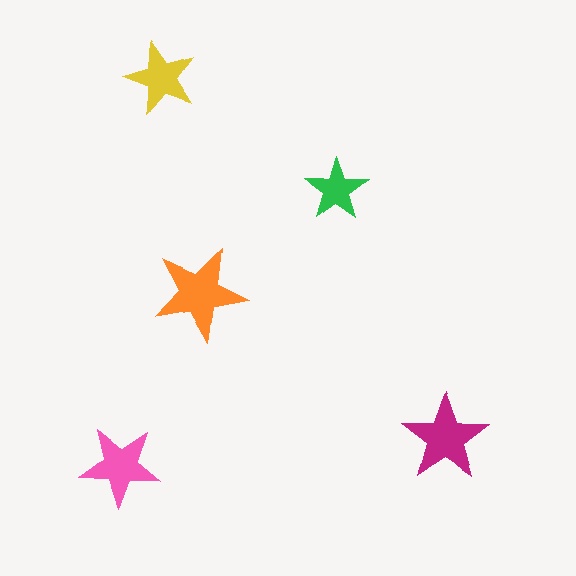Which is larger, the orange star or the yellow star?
The orange one.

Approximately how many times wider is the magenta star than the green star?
About 1.5 times wider.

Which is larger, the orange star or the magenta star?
The orange one.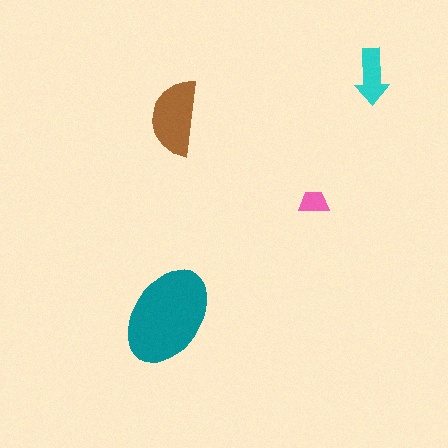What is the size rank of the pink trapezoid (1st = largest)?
4th.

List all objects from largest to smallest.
The teal ellipse, the brown semicircle, the cyan arrow, the pink trapezoid.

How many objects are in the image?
There are 4 objects in the image.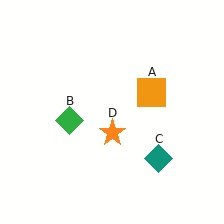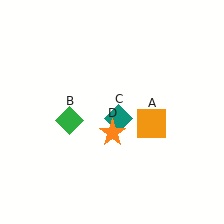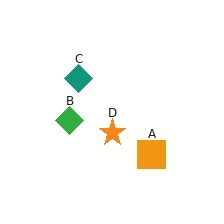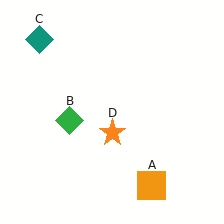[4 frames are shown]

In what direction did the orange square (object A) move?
The orange square (object A) moved down.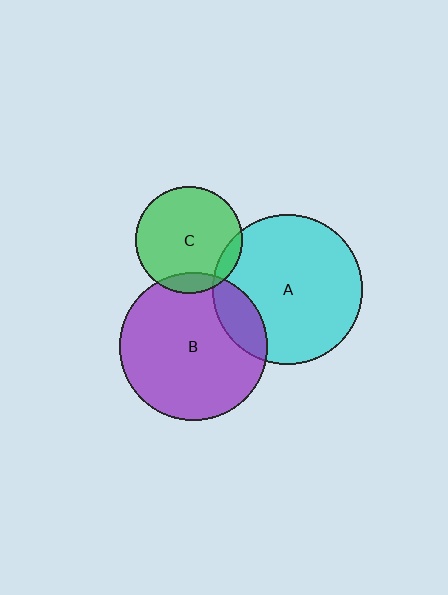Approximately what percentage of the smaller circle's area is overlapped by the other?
Approximately 10%.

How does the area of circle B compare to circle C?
Approximately 1.9 times.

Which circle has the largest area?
Circle A (cyan).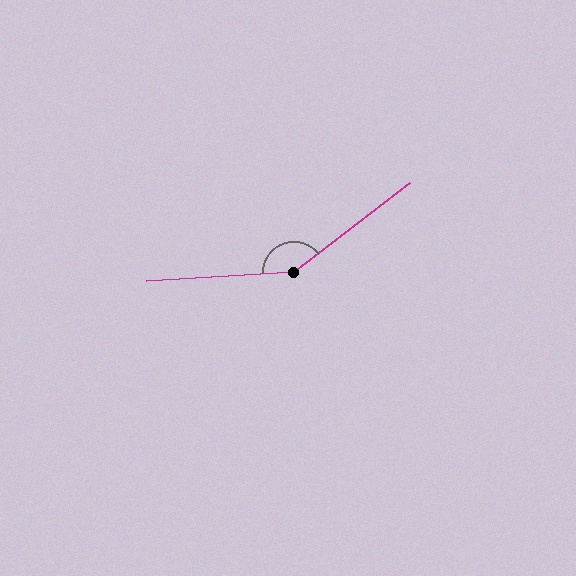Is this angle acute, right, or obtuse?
It is obtuse.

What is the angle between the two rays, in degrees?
Approximately 146 degrees.